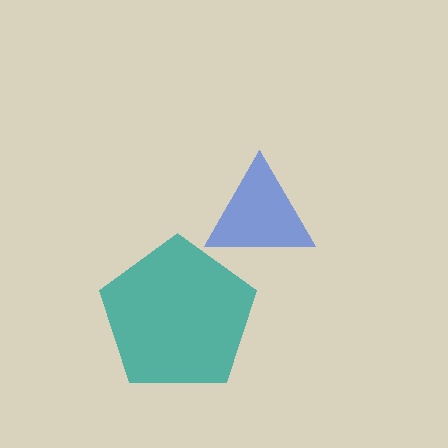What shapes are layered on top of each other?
The layered shapes are: a teal pentagon, a blue triangle.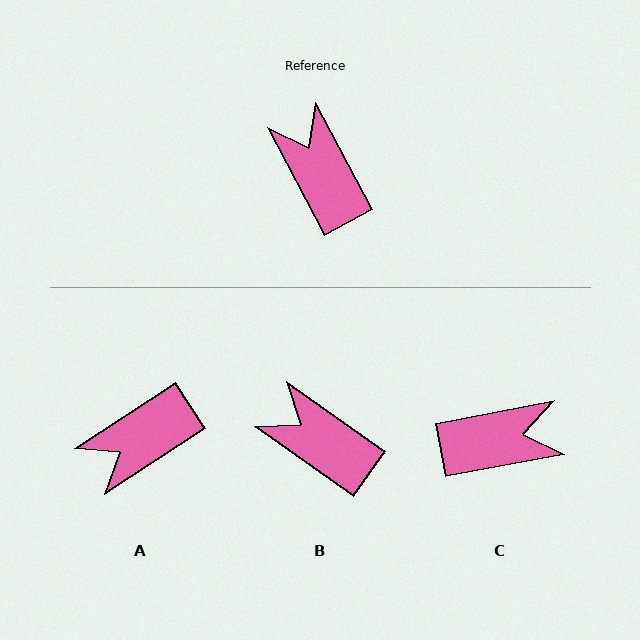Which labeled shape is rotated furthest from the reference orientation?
C, about 107 degrees away.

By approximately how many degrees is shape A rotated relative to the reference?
Approximately 95 degrees counter-clockwise.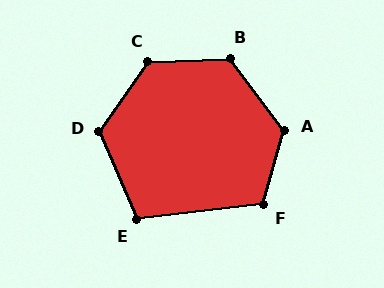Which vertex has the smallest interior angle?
E, at approximately 106 degrees.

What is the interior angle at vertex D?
Approximately 122 degrees (obtuse).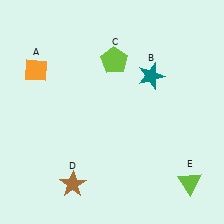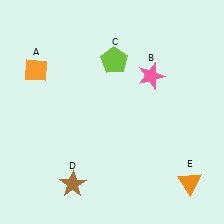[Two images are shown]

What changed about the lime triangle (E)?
In Image 1, E is lime. In Image 2, it changed to orange.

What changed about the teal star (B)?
In Image 1, B is teal. In Image 2, it changed to pink.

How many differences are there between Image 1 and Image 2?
There are 2 differences between the two images.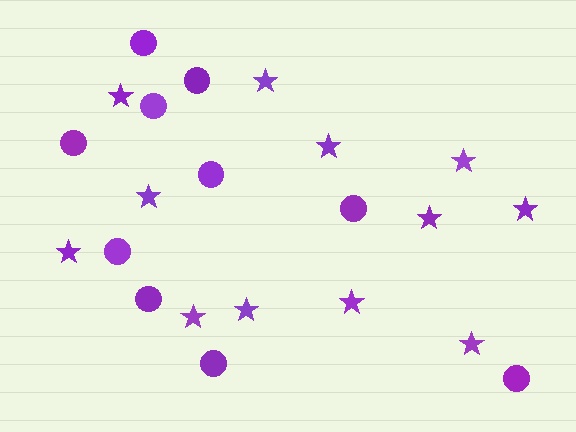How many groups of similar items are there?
There are 2 groups: one group of circles (10) and one group of stars (12).